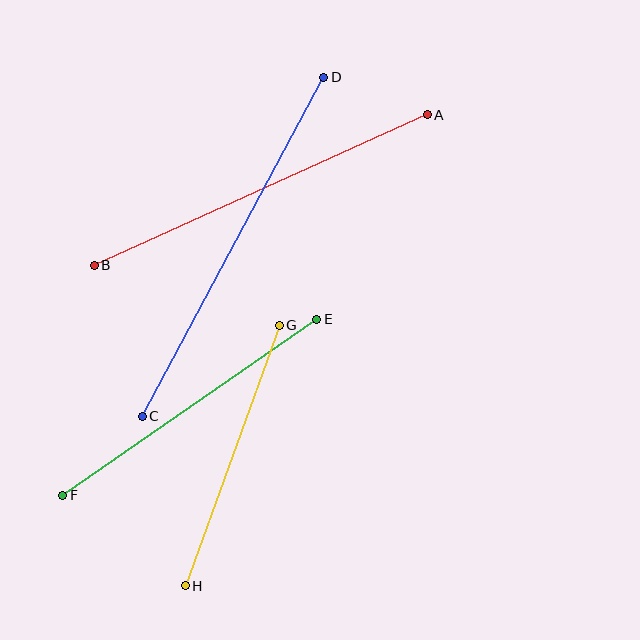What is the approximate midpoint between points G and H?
The midpoint is at approximately (232, 455) pixels.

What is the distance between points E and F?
The distance is approximately 309 pixels.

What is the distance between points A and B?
The distance is approximately 365 pixels.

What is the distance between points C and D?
The distance is approximately 385 pixels.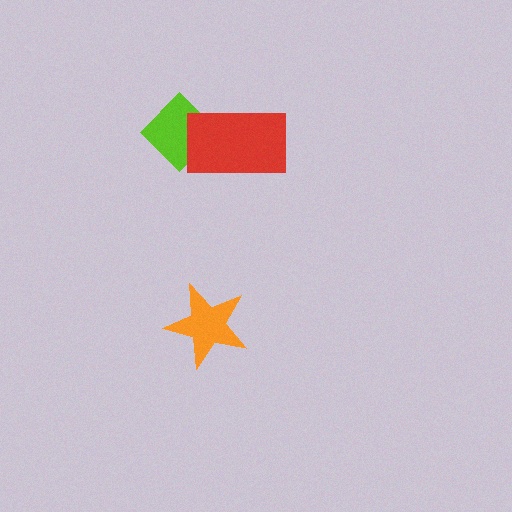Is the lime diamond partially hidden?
Yes, it is partially covered by another shape.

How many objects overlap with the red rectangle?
1 object overlaps with the red rectangle.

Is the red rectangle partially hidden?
No, no other shape covers it.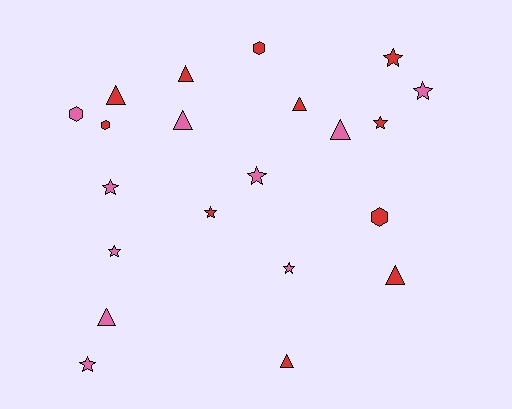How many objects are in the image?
There are 21 objects.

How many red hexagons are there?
There are 3 red hexagons.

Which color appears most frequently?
Red, with 11 objects.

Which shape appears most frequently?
Star, with 9 objects.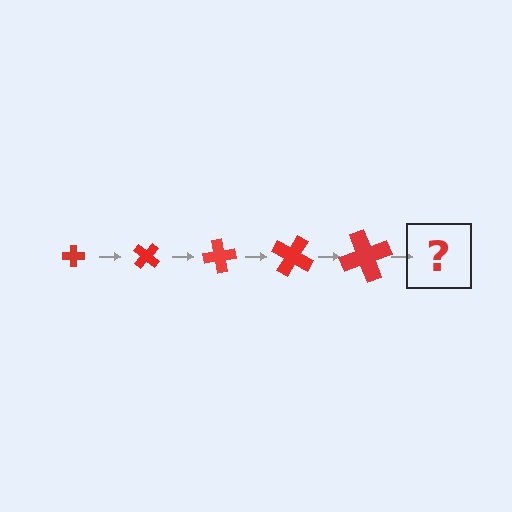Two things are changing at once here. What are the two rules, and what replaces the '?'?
The two rules are that the cross grows larger each step and it rotates 40 degrees each step. The '?' should be a cross, larger than the previous one and rotated 200 degrees from the start.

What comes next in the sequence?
The next element should be a cross, larger than the previous one and rotated 200 degrees from the start.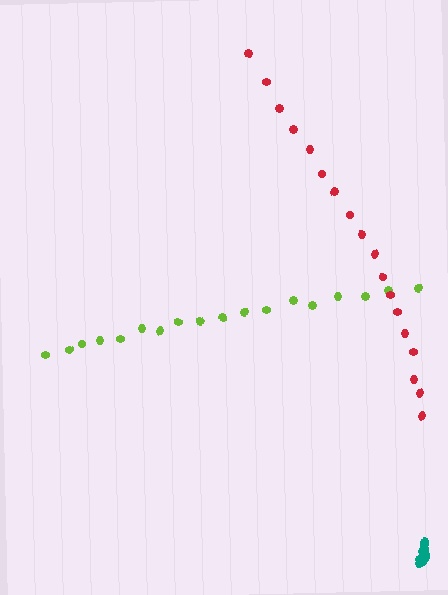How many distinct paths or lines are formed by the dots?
There are 3 distinct paths.